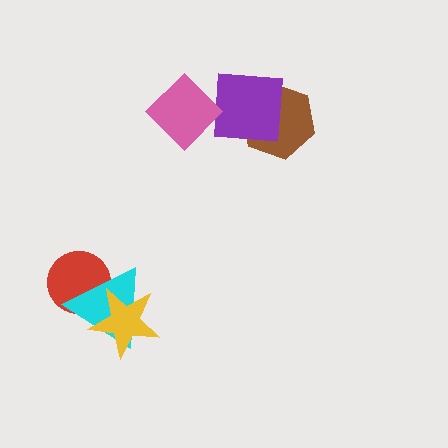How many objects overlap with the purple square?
1 object overlaps with the purple square.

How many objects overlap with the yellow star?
2 objects overlap with the yellow star.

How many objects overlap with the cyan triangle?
2 objects overlap with the cyan triangle.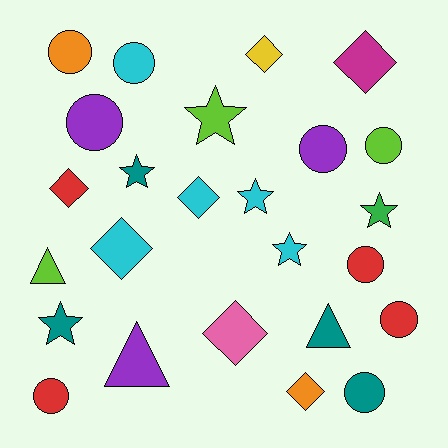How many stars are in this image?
There are 6 stars.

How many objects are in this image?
There are 25 objects.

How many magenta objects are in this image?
There is 1 magenta object.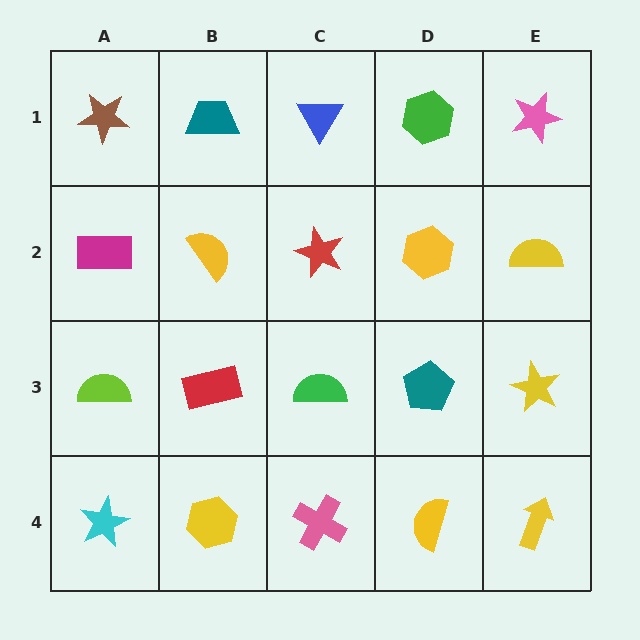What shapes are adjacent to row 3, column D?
A yellow hexagon (row 2, column D), a yellow semicircle (row 4, column D), a green semicircle (row 3, column C), a yellow star (row 3, column E).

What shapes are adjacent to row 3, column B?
A yellow semicircle (row 2, column B), a yellow hexagon (row 4, column B), a lime semicircle (row 3, column A), a green semicircle (row 3, column C).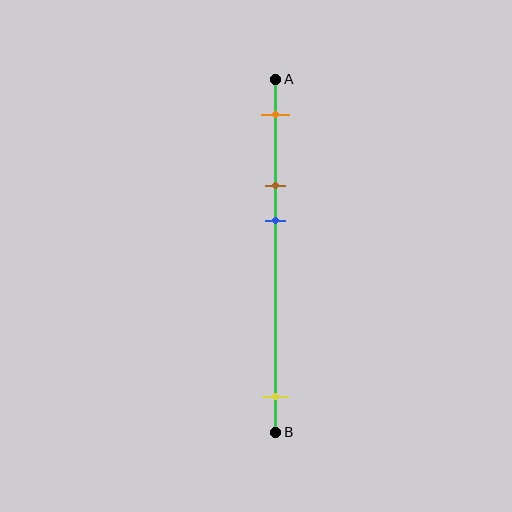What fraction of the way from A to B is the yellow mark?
The yellow mark is approximately 90% (0.9) of the way from A to B.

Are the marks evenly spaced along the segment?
No, the marks are not evenly spaced.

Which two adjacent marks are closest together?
The brown and blue marks are the closest adjacent pair.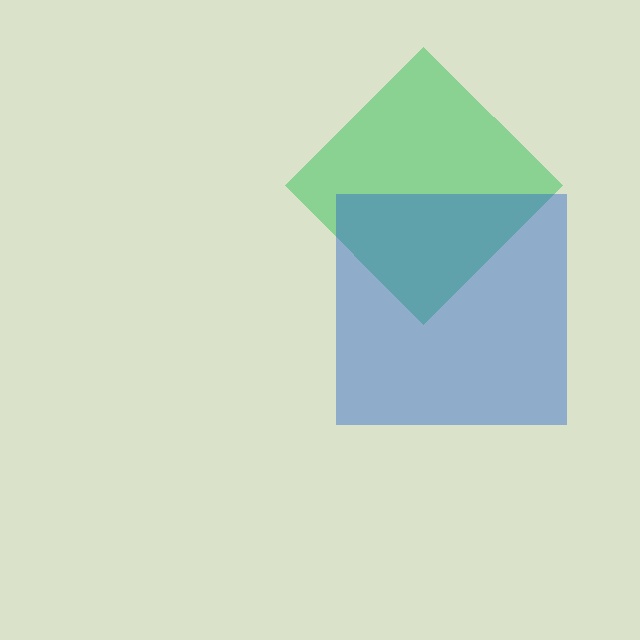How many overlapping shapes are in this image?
There are 2 overlapping shapes in the image.